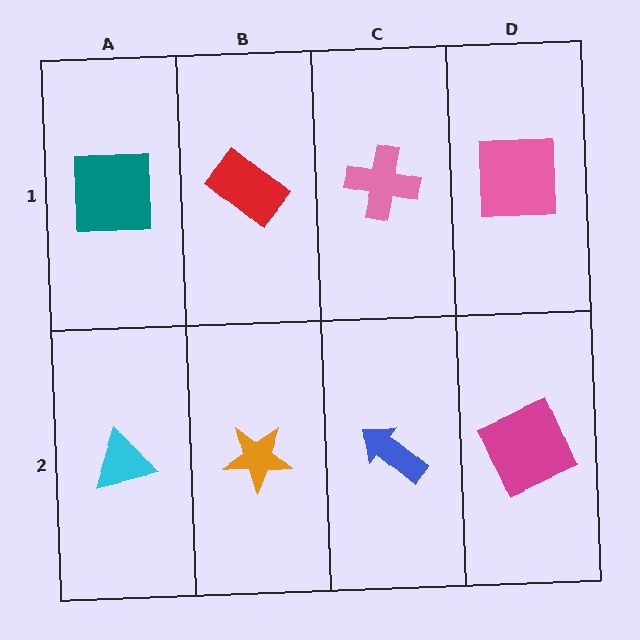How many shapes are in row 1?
4 shapes.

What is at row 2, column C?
A blue arrow.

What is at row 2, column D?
A magenta square.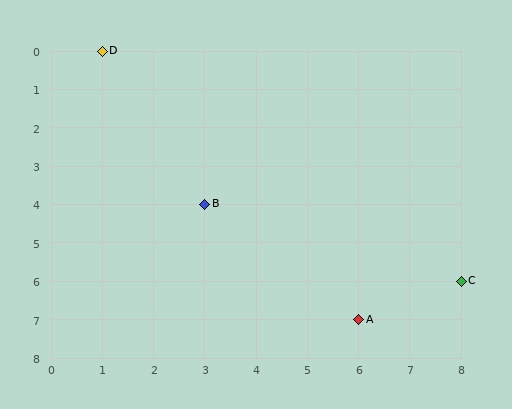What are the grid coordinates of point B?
Point B is at grid coordinates (3, 4).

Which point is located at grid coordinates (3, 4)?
Point B is at (3, 4).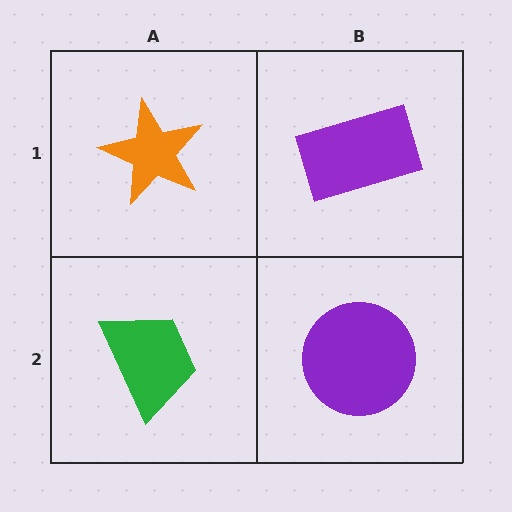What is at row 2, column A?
A green trapezoid.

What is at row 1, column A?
An orange star.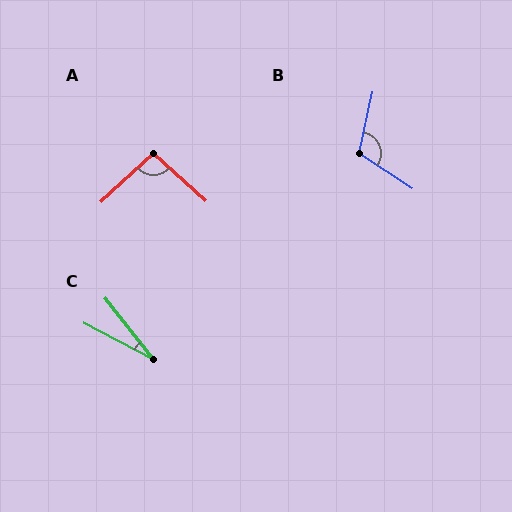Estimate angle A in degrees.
Approximately 95 degrees.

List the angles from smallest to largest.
C (24°), A (95°), B (111°).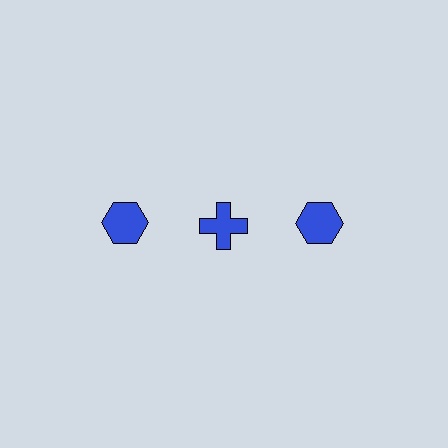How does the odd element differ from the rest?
It has a different shape: cross instead of hexagon.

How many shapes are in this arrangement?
There are 3 shapes arranged in a grid pattern.